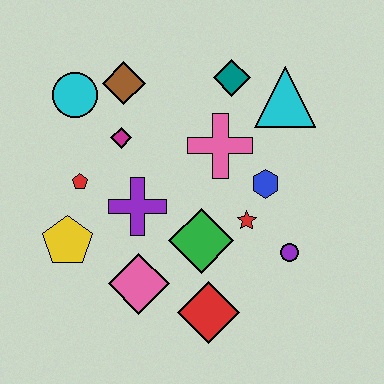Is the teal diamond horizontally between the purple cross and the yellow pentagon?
No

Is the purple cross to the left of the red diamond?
Yes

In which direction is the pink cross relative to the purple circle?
The pink cross is above the purple circle.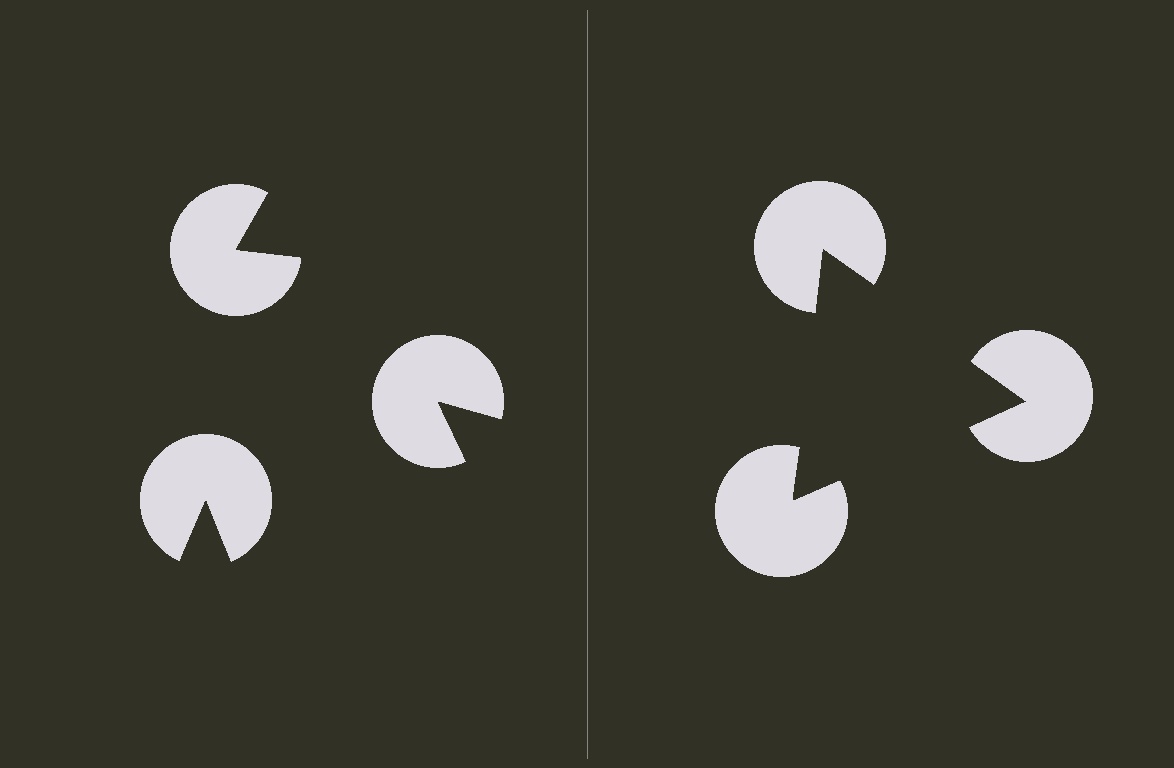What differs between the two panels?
The pac-man discs are positioned identically on both sides; only the wedge orientations differ. On the right they align to a triangle; on the left they are misaligned.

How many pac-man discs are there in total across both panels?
6 — 3 on each side.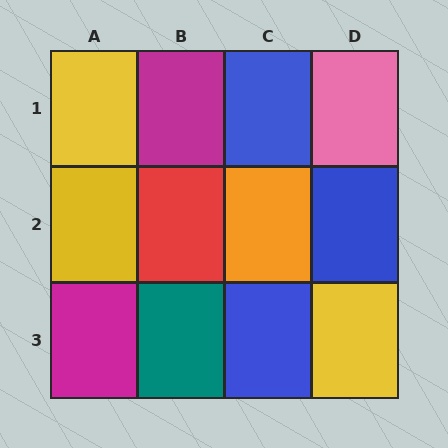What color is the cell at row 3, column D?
Yellow.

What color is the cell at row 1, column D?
Pink.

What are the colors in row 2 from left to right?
Yellow, red, orange, blue.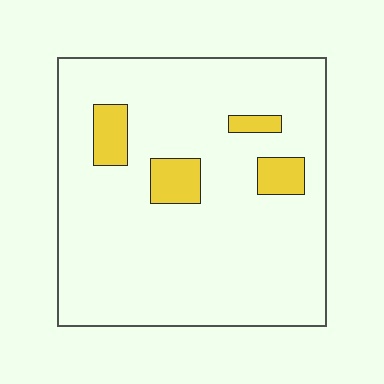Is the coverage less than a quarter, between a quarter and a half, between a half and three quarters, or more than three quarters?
Less than a quarter.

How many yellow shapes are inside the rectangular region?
4.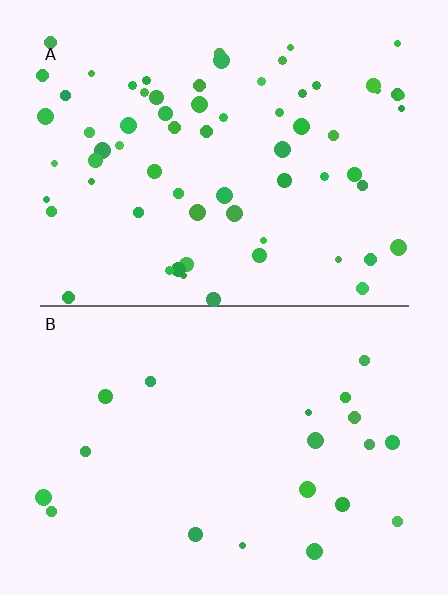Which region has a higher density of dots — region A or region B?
A (the top).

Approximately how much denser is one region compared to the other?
Approximately 3.3× — region A over region B.